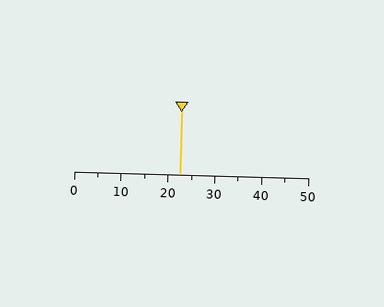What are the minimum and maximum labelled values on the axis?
The axis runs from 0 to 50.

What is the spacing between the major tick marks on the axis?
The major ticks are spaced 10 apart.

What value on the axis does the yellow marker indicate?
The marker indicates approximately 22.5.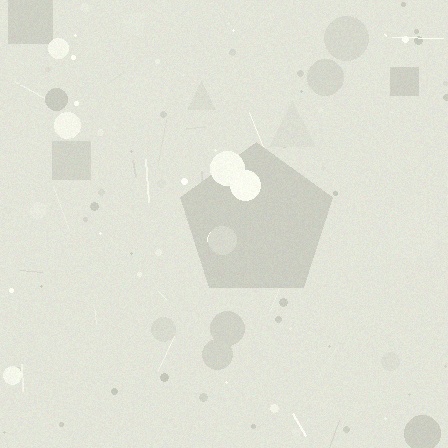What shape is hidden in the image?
A pentagon is hidden in the image.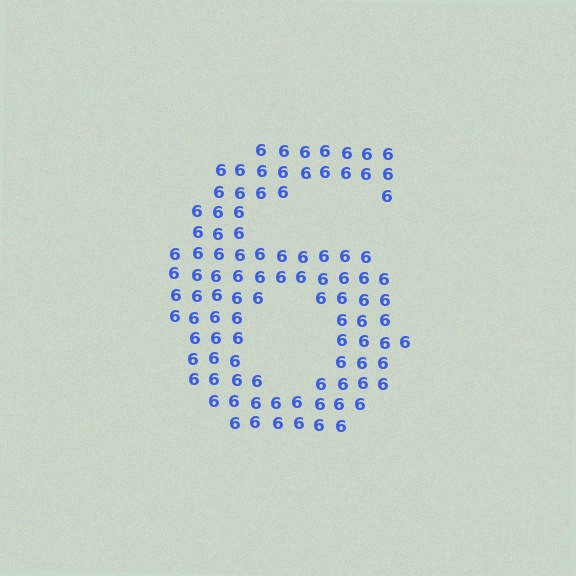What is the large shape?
The large shape is the digit 6.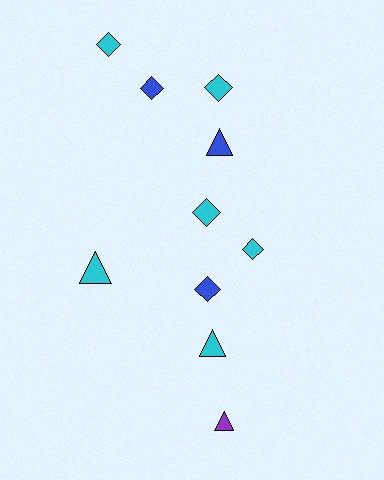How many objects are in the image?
There are 10 objects.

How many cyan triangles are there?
There are 2 cyan triangles.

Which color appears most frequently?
Cyan, with 6 objects.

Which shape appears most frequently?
Diamond, with 6 objects.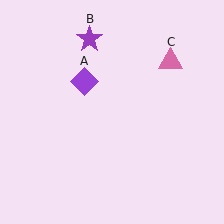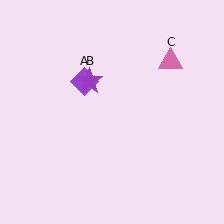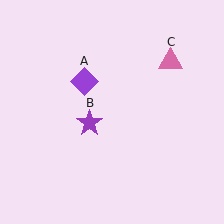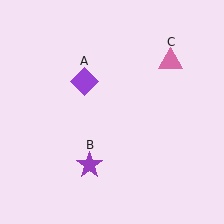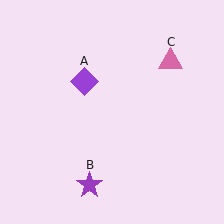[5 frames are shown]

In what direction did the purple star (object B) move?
The purple star (object B) moved down.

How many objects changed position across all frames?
1 object changed position: purple star (object B).